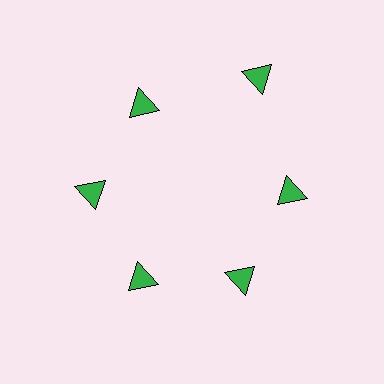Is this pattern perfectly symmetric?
No. The 6 green triangles are arranged in a ring, but one element near the 1 o'clock position is pushed outward from the center, breaking the 6-fold rotational symmetry.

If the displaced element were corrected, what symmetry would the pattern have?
It would have 6-fold rotational symmetry — the pattern would map onto itself every 60 degrees.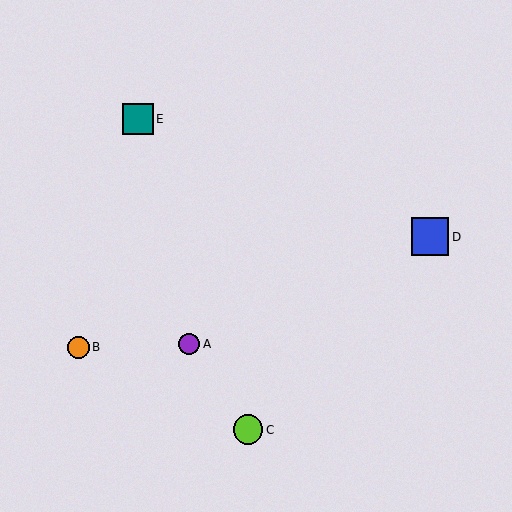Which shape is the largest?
The blue square (labeled D) is the largest.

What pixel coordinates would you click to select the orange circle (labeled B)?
Click at (79, 347) to select the orange circle B.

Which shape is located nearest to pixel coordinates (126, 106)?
The teal square (labeled E) at (138, 119) is nearest to that location.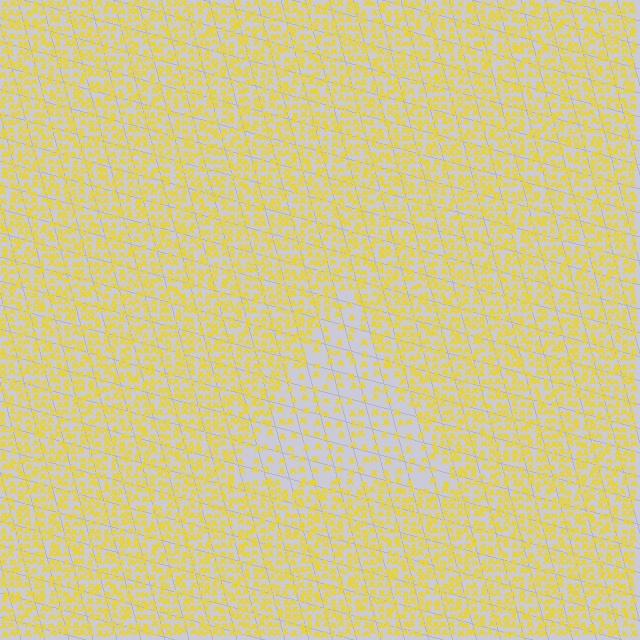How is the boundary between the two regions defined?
The boundary is defined by a change in element density (approximately 2.3x ratio). All elements are the same color, size, and shape.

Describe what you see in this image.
The image contains small yellow elements arranged at two different densities. A triangle-shaped region is visible where the elements are less densely packed than the surrounding area.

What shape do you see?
I see a triangle.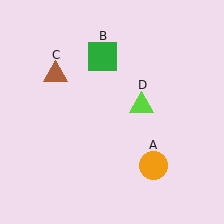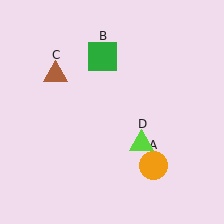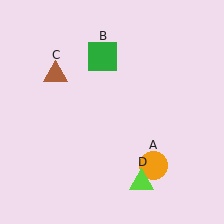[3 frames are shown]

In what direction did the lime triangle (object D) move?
The lime triangle (object D) moved down.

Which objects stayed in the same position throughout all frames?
Orange circle (object A) and green square (object B) and brown triangle (object C) remained stationary.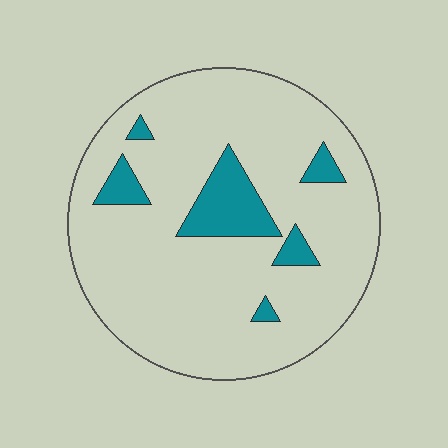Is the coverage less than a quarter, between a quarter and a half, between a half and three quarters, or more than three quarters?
Less than a quarter.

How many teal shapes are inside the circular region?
6.